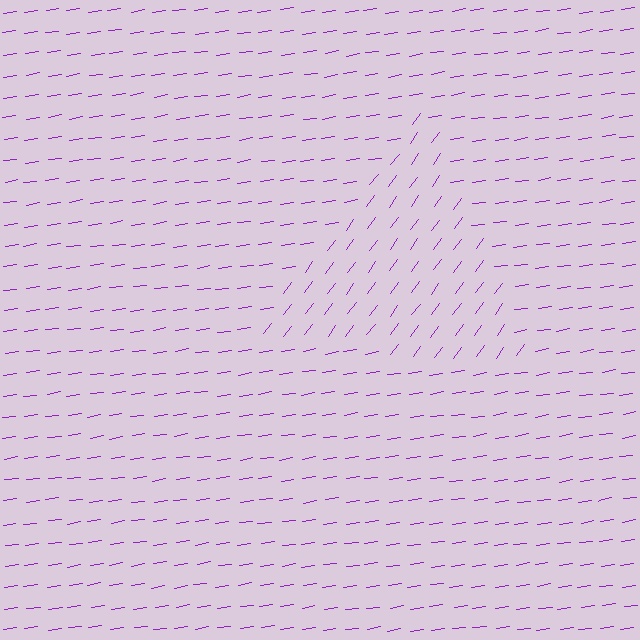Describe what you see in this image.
The image is filled with small purple line segments. A triangle region in the image has lines oriented differently from the surrounding lines, creating a visible texture boundary.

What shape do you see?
I see a triangle.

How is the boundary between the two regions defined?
The boundary is defined purely by a change in line orientation (approximately 45 degrees difference). All lines are the same color and thickness.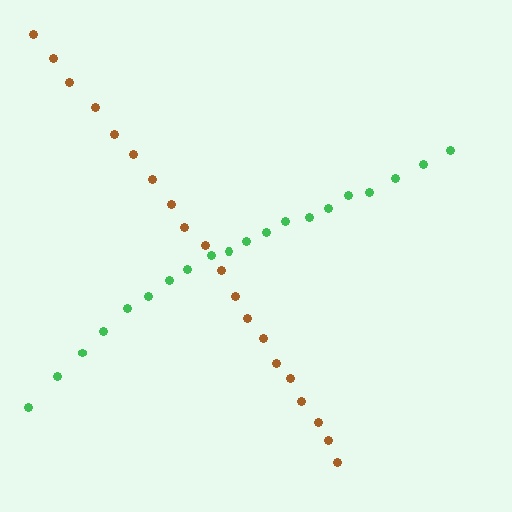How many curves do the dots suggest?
There are 2 distinct paths.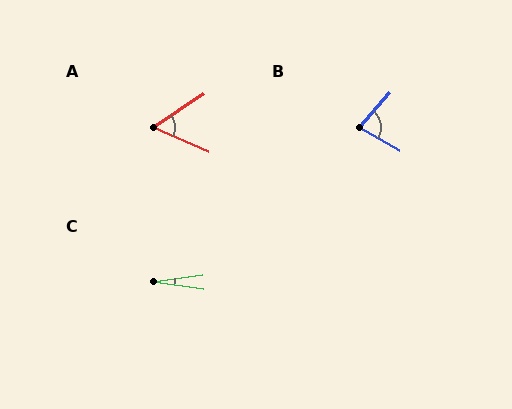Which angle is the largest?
B, at approximately 79 degrees.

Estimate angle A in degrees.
Approximately 58 degrees.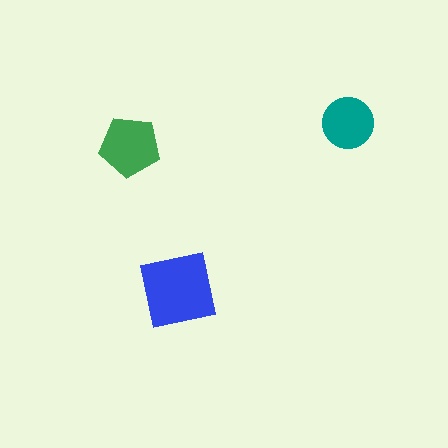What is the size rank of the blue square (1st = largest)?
1st.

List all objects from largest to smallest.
The blue square, the green pentagon, the teal circle.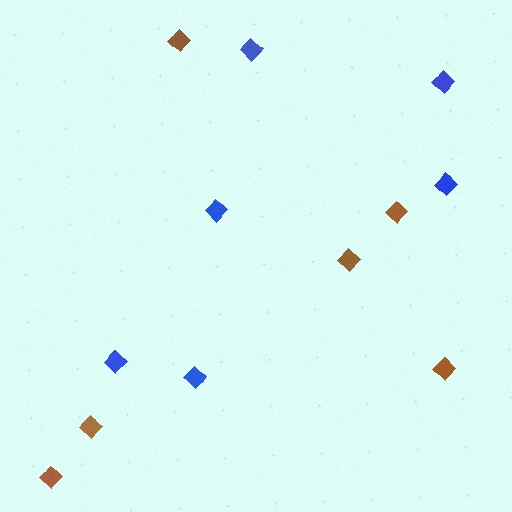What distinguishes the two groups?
There are 2 groups: one group of blue diamonds (6) and one group of brown diamonds (6).